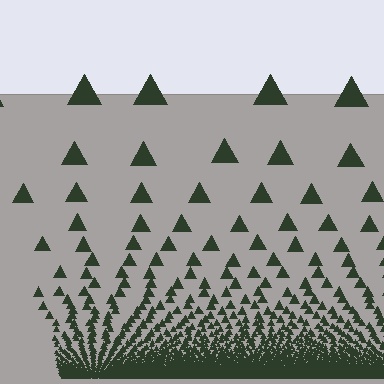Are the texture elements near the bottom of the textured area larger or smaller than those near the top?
Smaller. The gradient is inverted — elements near the bottom are smaller and denser.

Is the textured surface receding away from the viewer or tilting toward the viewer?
The surface appears to tilt toward the viewer. Texture elements get larger and sparser toward the top.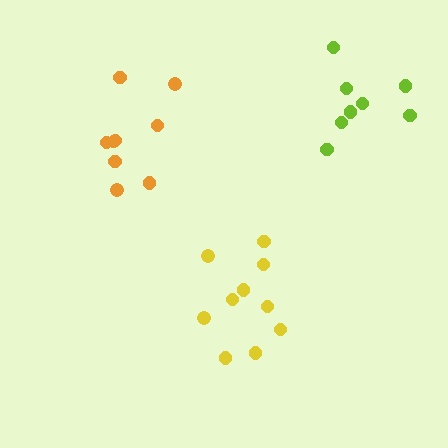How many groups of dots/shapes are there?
There are 3 groups.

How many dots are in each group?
Group 1: 10 dots, Group 2: 9 dots, Group 3: 8 dots (27 total).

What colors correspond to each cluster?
The clusters are colored: yellow, orange, lime.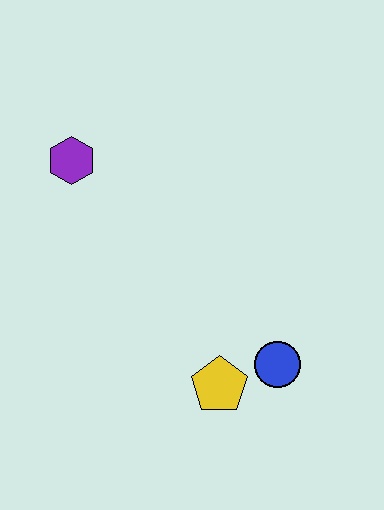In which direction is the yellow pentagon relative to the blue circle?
The yellow pentagon is to the left of the blue circle.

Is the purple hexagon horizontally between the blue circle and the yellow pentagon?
No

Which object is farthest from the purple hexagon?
The blue circle is farthest from the purple hexagon.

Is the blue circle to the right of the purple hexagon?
Yes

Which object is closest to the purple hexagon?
The yellow pentagon is closest to the purple hexagon.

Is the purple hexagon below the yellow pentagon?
No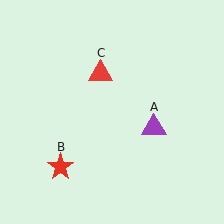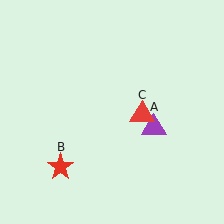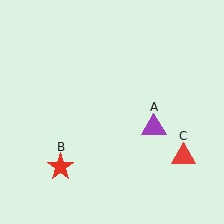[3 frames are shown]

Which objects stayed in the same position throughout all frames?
Purple triangle (object A) and red star (object B) remained stationary.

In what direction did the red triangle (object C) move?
The red triangle (object C) moved down and to the right.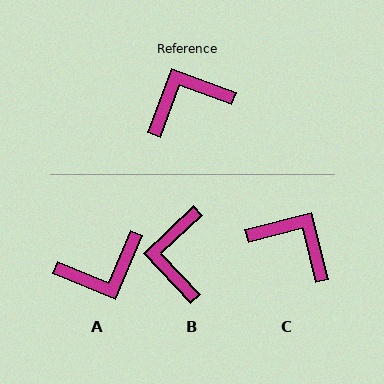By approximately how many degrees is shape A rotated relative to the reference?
Approximately 178 degrees counter-clockwise.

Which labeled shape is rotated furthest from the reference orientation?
A, about 178 degrees away.